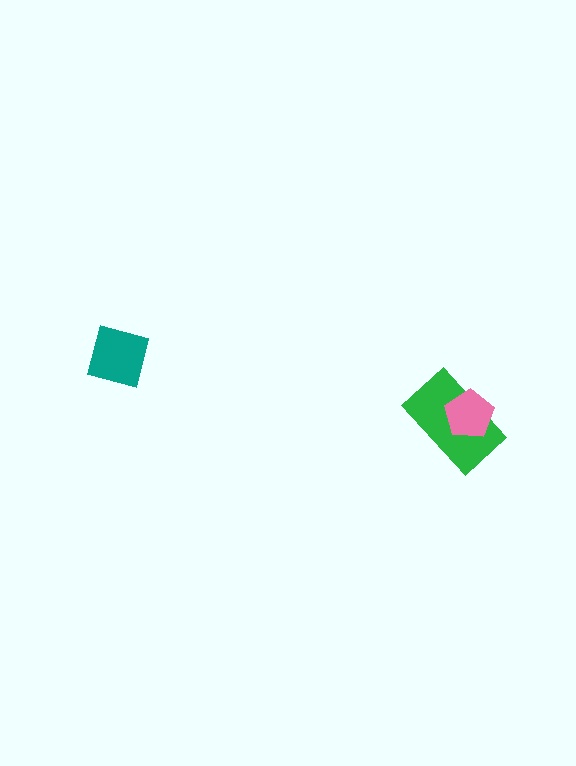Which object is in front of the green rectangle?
The pink pentagon is in front of the green rectangle.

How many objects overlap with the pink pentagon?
1 object overlaps with the pink pentagon.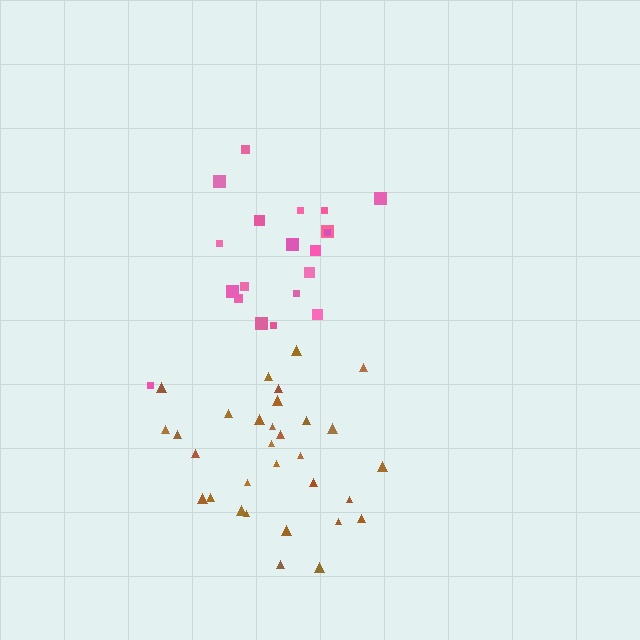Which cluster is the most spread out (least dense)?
Pink.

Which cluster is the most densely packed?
Brown.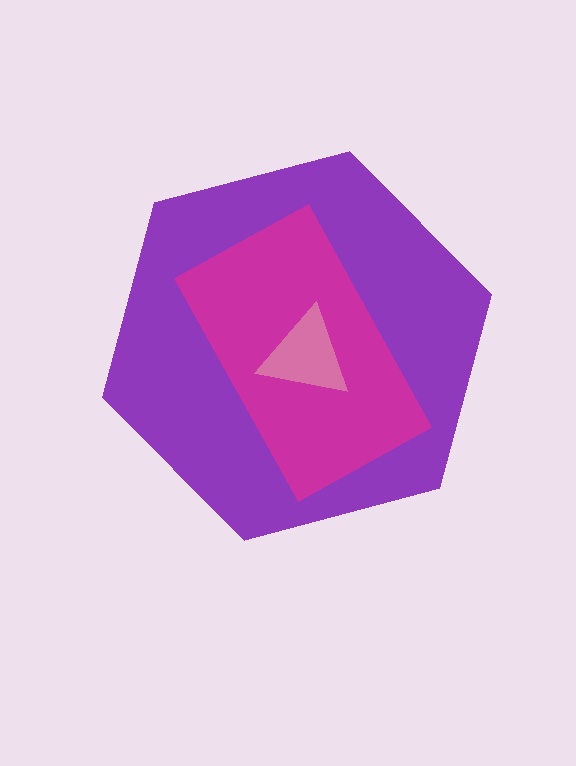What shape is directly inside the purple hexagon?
The magenta rectangle.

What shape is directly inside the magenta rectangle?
The pink triangle.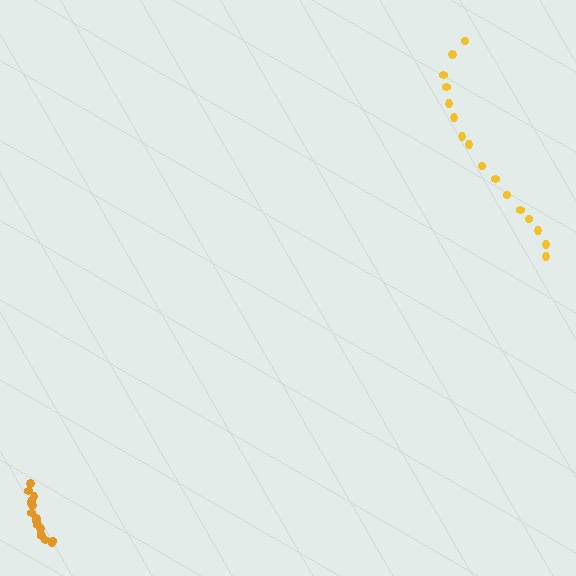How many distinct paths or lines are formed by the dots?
There are 2 distinct paths.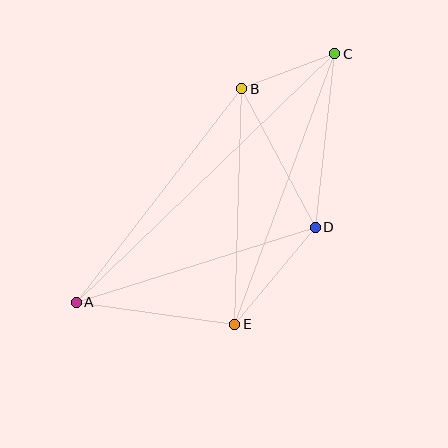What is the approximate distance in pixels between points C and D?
The distance between C and D is approximately 174 pixels.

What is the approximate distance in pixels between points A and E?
The distance between A and E is approximately 160 pixels.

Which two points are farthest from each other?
Points A and C are farthest from each other.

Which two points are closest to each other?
Points B and C are closest to each other.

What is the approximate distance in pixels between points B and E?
The distance between B and E is approximately 236 pixels.